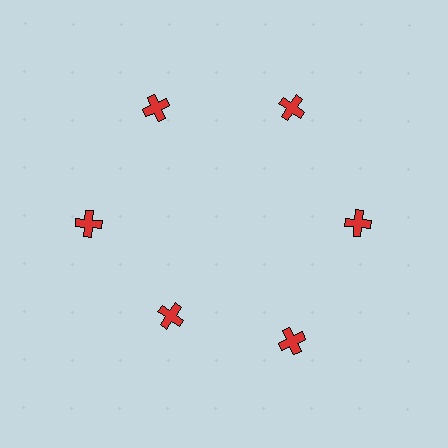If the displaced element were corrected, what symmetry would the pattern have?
It would have 6-fold rotational symmetry — the pattern would map onto itself every 60 degrees.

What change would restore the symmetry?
The symmetry would be restored by moving it outward, back onto the ring so that all 6 crosses sit at equal angles and equal distance from the center.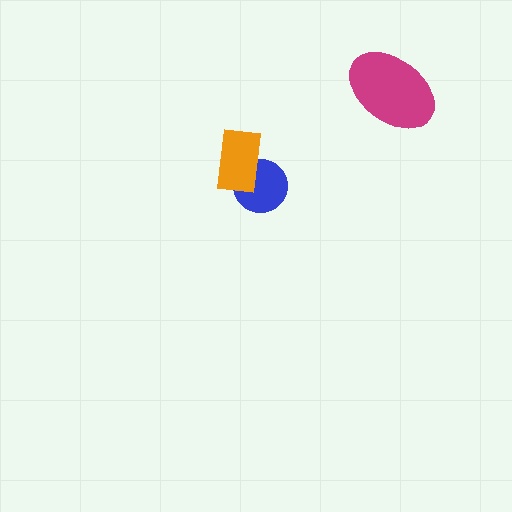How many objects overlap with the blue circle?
1 object overlaps with the blue circle.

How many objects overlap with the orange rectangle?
1 object overlaps with the orange rectangle.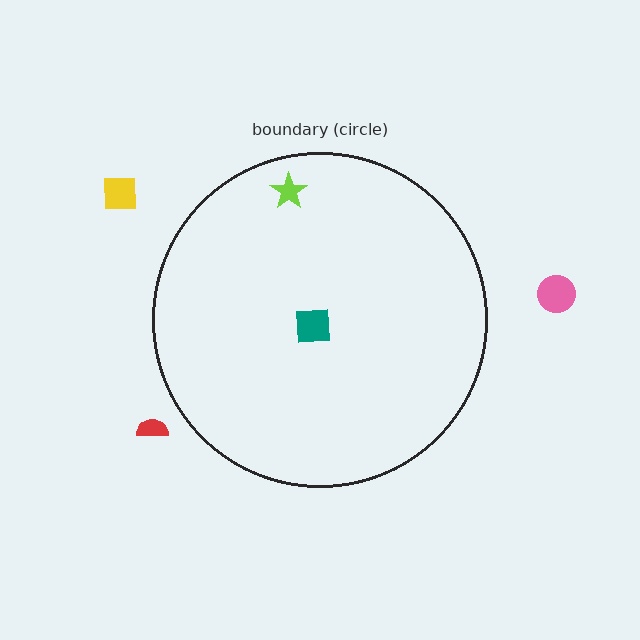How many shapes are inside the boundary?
2 inside, 3 outside.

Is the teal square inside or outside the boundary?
Inside.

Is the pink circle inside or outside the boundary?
Outside.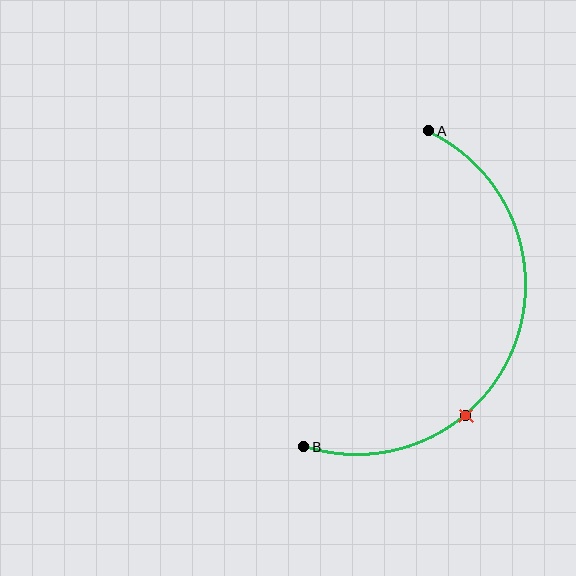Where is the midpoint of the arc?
The arc midpoint is the point on the curve farthest from the straight line joining A and B. It sits to the right of that line.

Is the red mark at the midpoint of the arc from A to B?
No. The red mark lies on the arc but is closer to endpoint B. The arc midpoint would be at the point on the curve equidistant along the arc from both A and B.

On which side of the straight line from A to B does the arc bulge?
The arc bulges to the right of the straight line connecting A and B.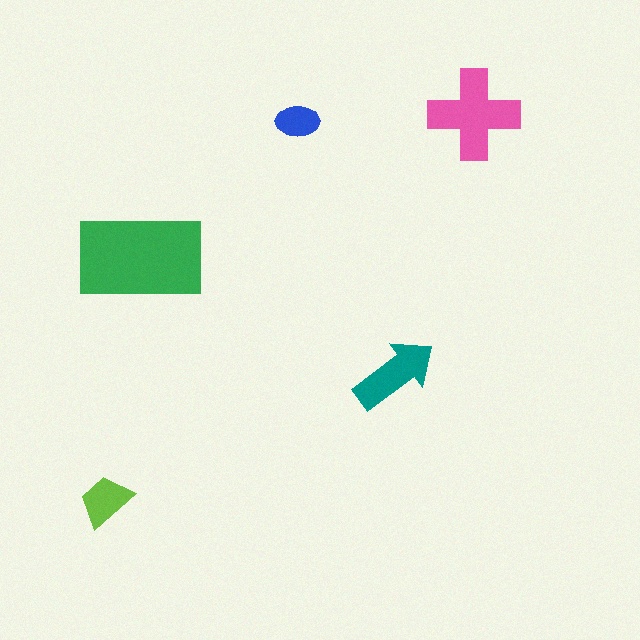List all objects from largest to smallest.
The green rectangle, the pink cross, the teal arrow, the lime trapezoid, the blue ellipse.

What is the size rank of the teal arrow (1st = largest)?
3rd.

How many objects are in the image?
There are 5 objects in the image.